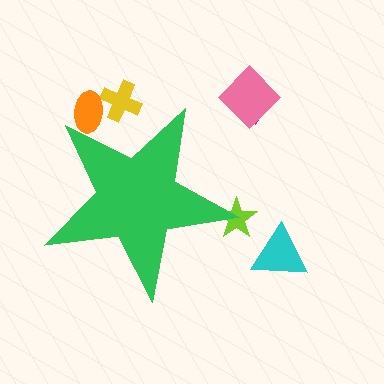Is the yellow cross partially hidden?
Yes, the yellow cross is partially hidden behind the green star.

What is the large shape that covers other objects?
A green star.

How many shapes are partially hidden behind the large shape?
3 shapes are partially hidden.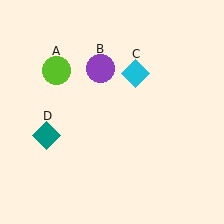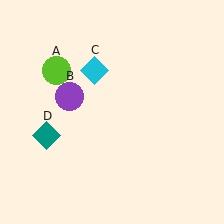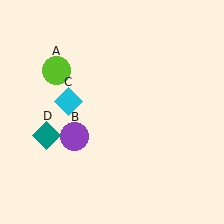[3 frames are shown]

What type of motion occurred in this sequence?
The purple circle (object B), cyan diamond (object C) rotated counterclockwise around the center of the scene.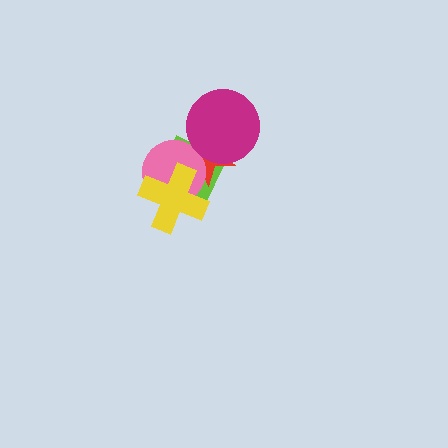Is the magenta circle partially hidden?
No, no other shape covers it.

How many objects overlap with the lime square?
4 objects overlap with the lime square.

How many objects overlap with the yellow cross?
3 objects overlap with the yellow cross.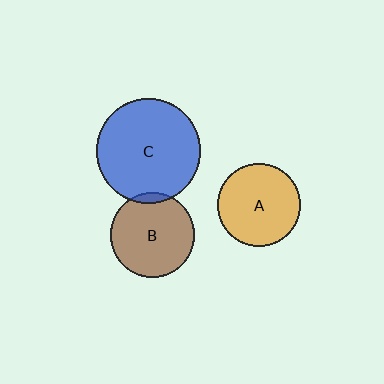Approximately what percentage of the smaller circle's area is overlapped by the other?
Approximately 5%.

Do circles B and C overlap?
Yes.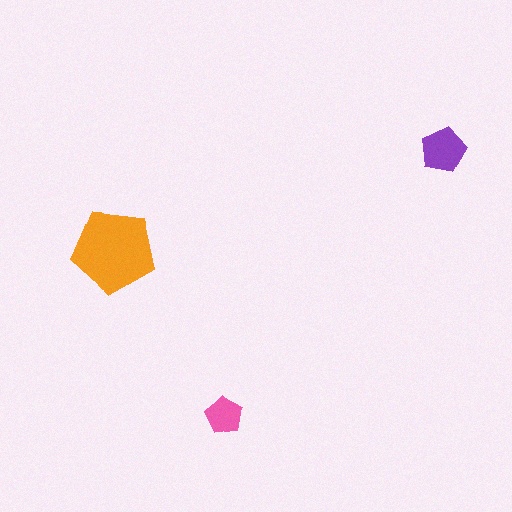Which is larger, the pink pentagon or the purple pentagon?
The purple one.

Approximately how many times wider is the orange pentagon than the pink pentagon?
About 2.5 times wider.